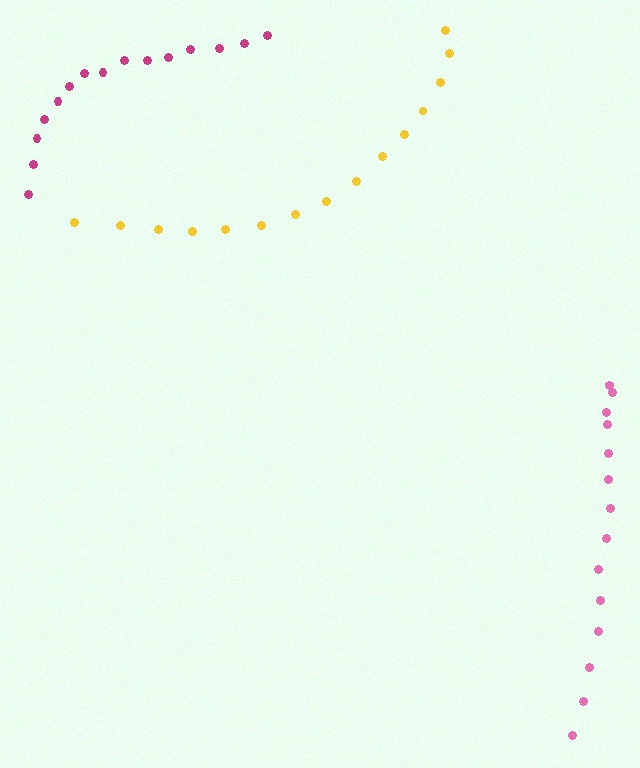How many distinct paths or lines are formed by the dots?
There are 3 distinct paths.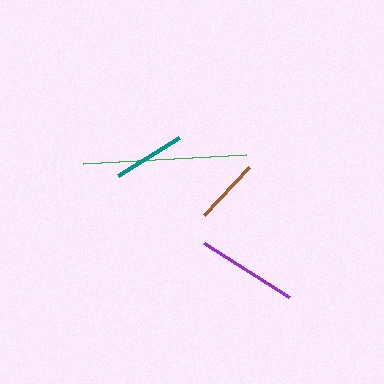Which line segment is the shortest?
The brown line is the shortest at approximately 66 pixels.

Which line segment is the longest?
The green line is the longest at approximately 163 pixels.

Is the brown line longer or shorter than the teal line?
The teal line is longer than the brown line.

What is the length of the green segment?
The green segment is approximately 163 pixels long.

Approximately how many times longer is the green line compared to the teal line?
The green line is approximately 2.3 times the length of the teal line.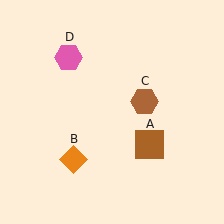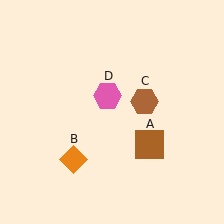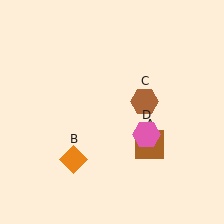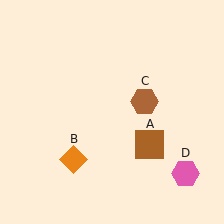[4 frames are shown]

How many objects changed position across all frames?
1 object changed position: pink hexagon (object D).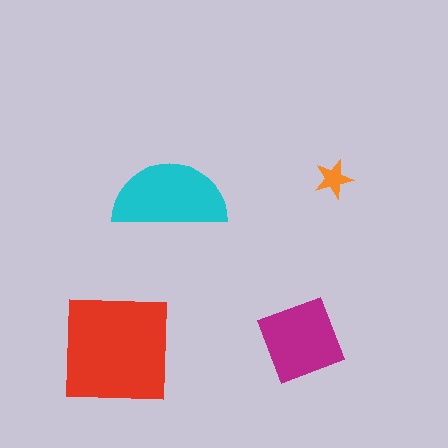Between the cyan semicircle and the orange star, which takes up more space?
The cyan semicircle.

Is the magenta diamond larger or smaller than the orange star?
Larger.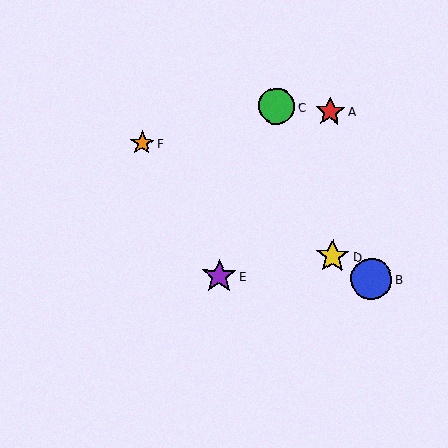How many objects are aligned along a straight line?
3 objects (B, D, F) are aligned along a straight line.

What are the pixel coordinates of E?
Object E is at (219, 276).